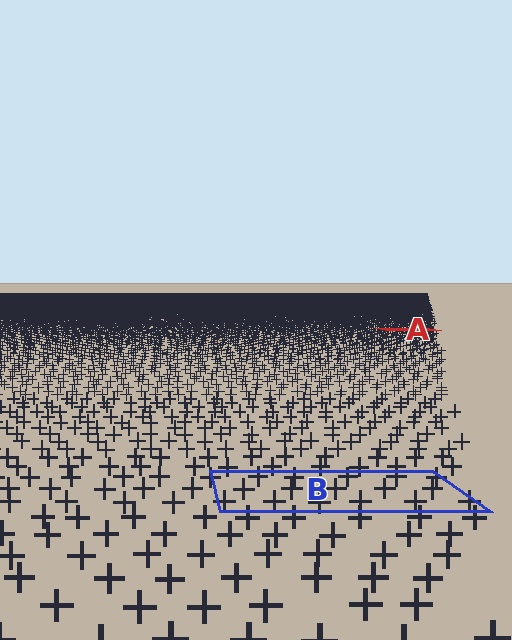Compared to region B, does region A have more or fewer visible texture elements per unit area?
Region A has more texture elements per unit area — they are packed more densely because it is farther away.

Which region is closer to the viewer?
Region B is closer. The texture elements there are larger and more spread out.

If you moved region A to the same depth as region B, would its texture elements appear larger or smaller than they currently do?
They would appear larger. At a closer depth, the same texture elements are projected at a bigger on-screen size.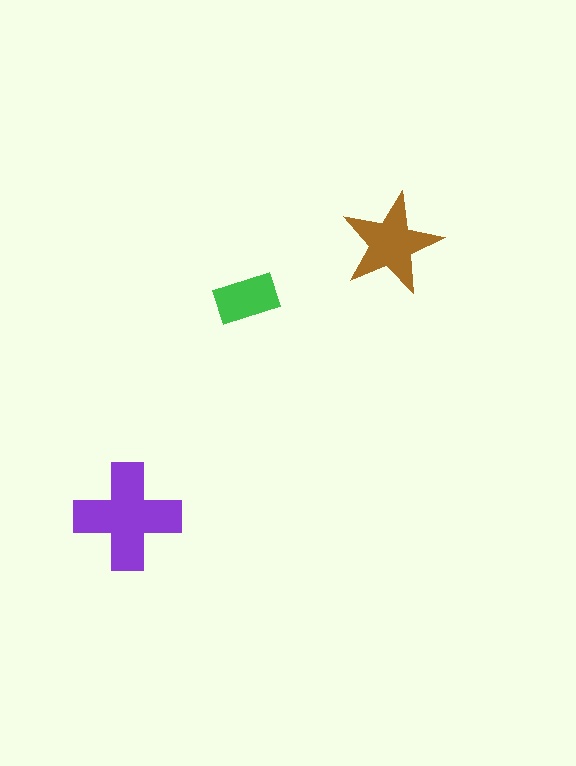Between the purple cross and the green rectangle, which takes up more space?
The purple cross.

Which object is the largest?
The purple cross.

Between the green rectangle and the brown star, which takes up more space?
The brown star.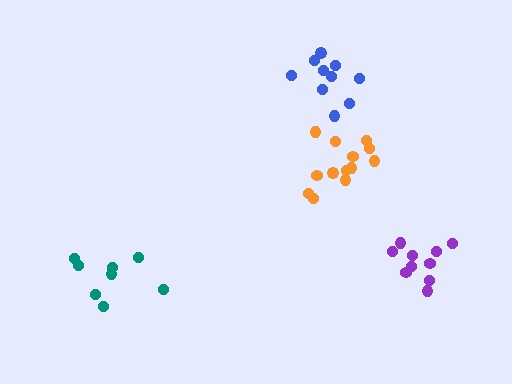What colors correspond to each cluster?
The clusters are colored: blue, teal, purple, orange.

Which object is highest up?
The blue cluster is topmost.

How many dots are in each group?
Group 1: 10 dots, Group 2: 8 dots, Group 3: 10 dots, Group 4: 13 dots (41 total).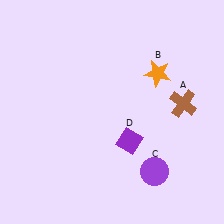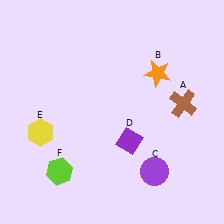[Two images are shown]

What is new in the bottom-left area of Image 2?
A lime hexagon (F) was added in the bottom-left area of Image 2.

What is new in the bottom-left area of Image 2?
A yellow hexagon (E) was added in the bottom-left area of Image 2.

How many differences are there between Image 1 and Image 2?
There are 2 differences between the two images.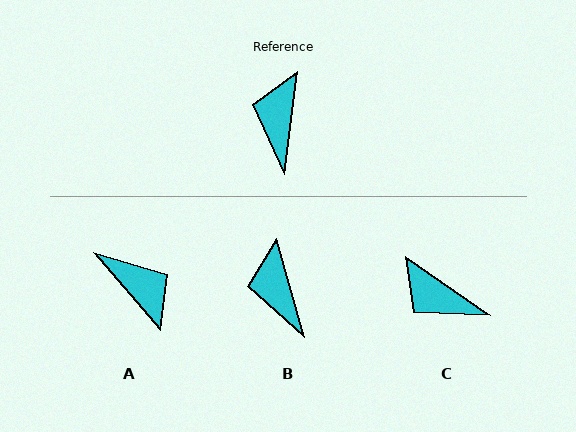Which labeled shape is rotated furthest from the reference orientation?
A, about 132 degrees away.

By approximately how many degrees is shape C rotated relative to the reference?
Approximately 63 degrees counter-clockwise.